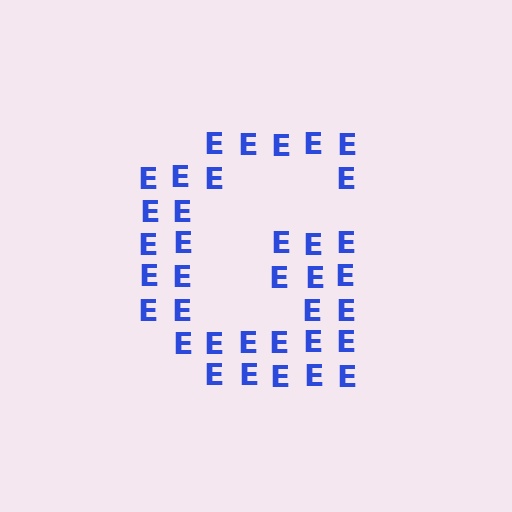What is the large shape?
The large shape is the letter G.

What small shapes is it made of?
It is made of small letter E's.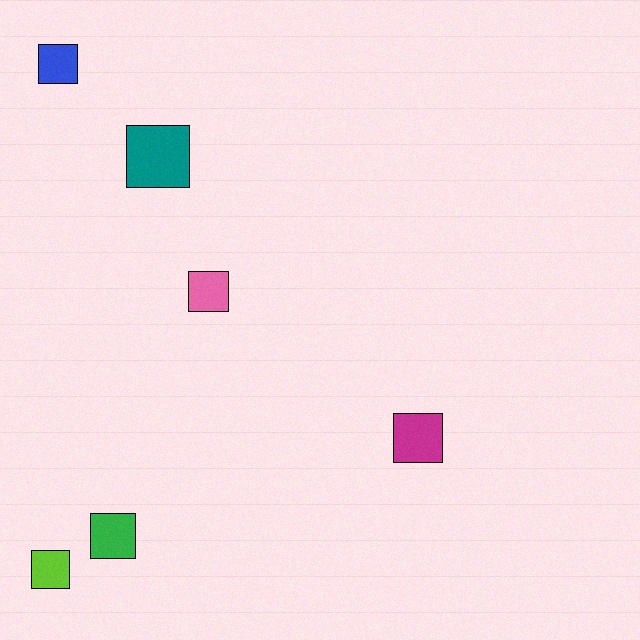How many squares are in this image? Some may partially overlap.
There are 6 squares.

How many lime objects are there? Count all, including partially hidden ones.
There is 1 lime object.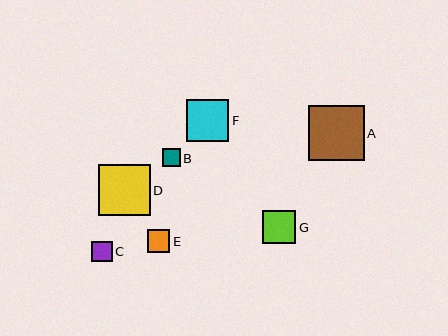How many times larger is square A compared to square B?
Square A is approximately 3.0 times the size of square B.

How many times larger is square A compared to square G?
Square A is approximately 1.7 times the size of square G.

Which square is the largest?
Square A is the largest with a size of approximately 55 pixels.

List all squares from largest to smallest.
From largest to smallest: A, D, F, G, E, C, B.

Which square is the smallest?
Square B is the smallest with a size of approximately 18 pixels.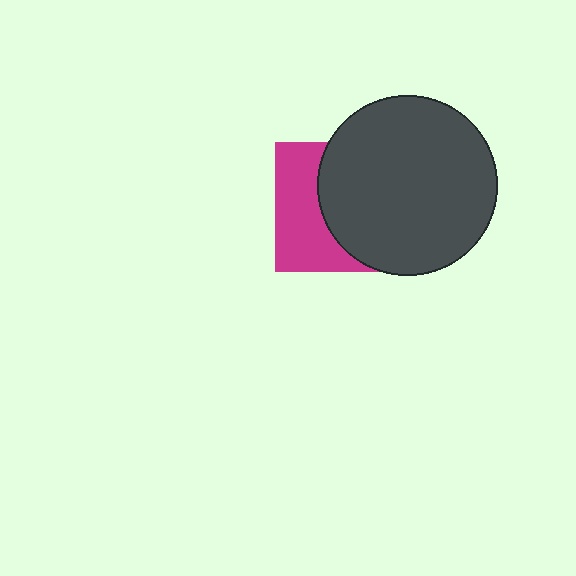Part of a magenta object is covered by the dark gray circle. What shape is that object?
It is a square.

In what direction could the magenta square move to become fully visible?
The magenta square could move left. That would shift it out from behind the dark gray circle entirely.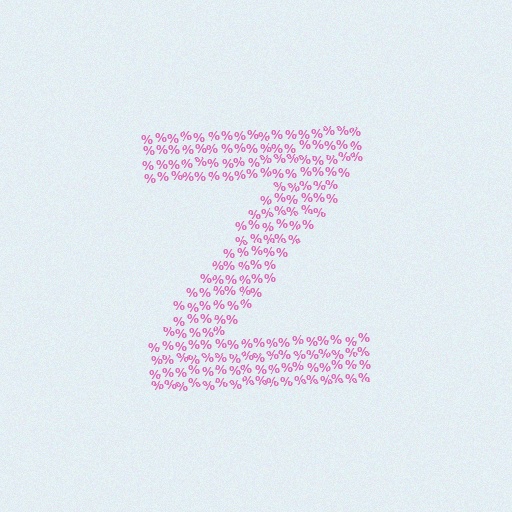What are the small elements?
The small elements are percent signs.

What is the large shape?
The large shape is the letter Z.